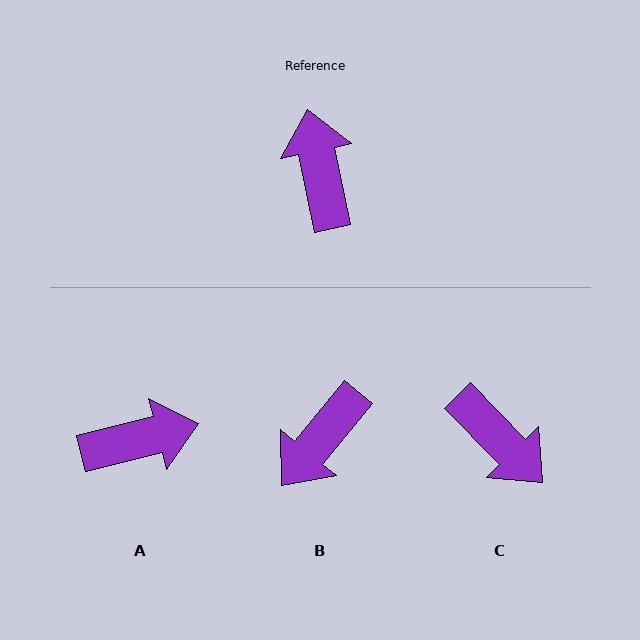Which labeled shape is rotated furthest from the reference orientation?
C, about 148 degrees away.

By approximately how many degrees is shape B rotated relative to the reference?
Approximately 129 degrees counter-clockwise.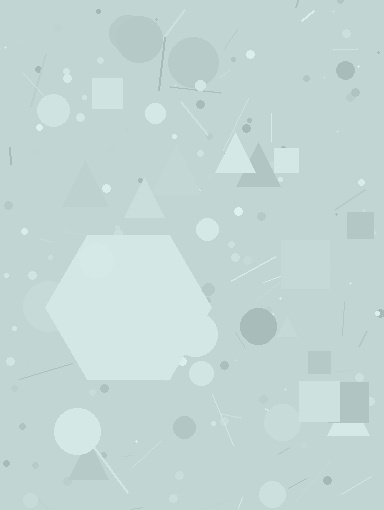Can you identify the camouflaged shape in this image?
The camouflaged shape is a hexagon.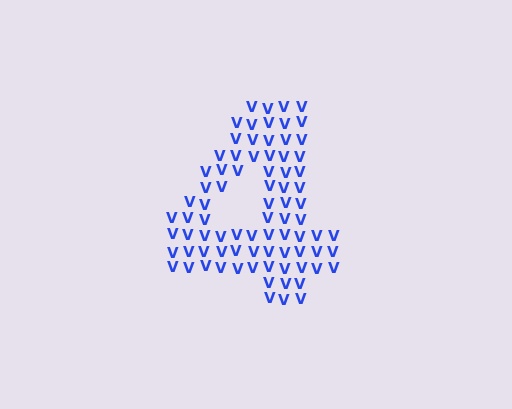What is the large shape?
The large shape is the digit 4.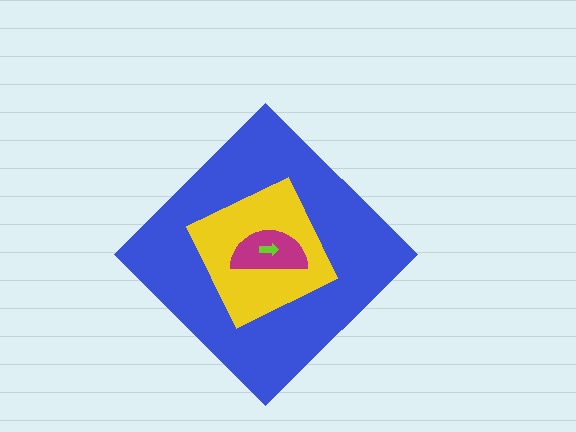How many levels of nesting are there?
4.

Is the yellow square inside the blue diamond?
Yes.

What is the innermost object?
The lime arrow.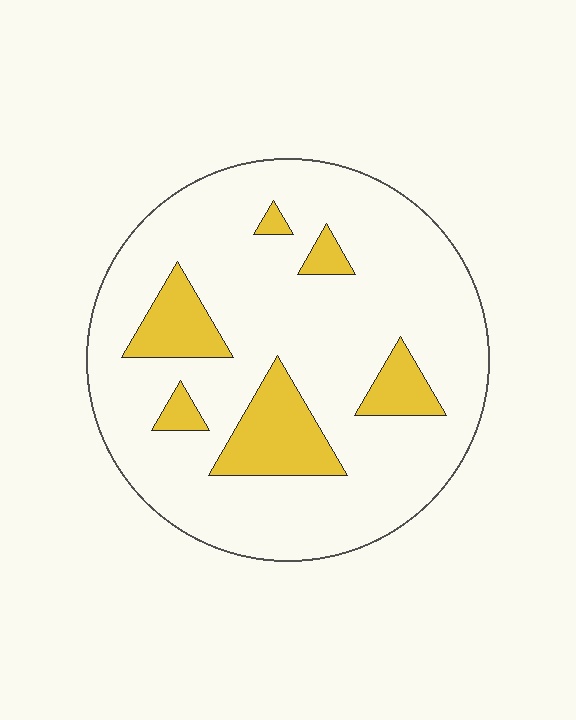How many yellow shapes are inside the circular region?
6.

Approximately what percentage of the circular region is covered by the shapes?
Approximately 15%.